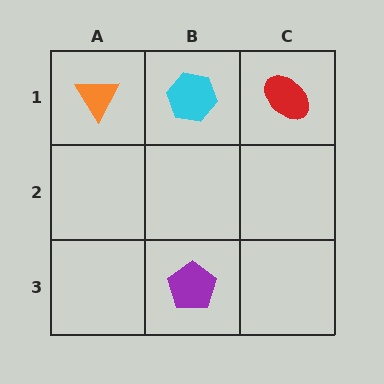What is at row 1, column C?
A red ellipse.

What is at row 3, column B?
A purple pentagon.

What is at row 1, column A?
An orange triangle.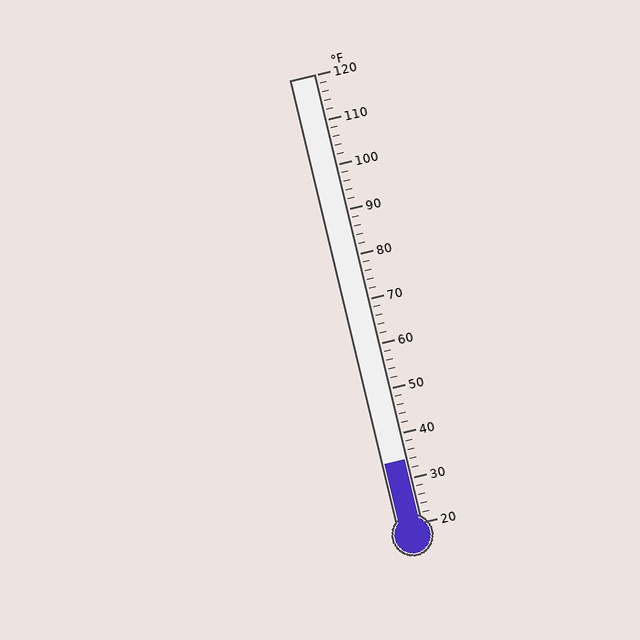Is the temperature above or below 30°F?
The temperature is above 30°F.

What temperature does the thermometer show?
The thermometer shows approximately 34°F.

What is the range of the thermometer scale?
The thermometer scale ranges from 20°F to 120°F.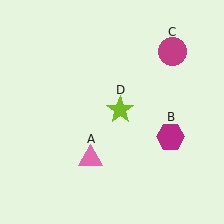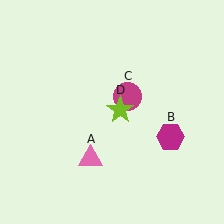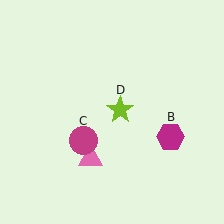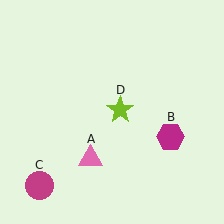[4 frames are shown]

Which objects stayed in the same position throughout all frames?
Pink triangle (object A) and magenta hexagon (object B) and lime star (object D) remained stationary.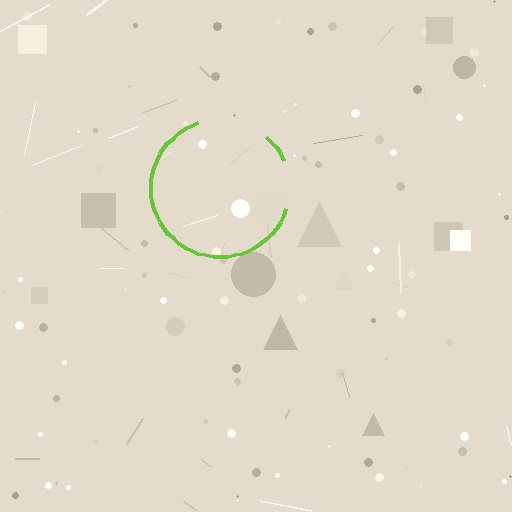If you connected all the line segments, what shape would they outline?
They would outline a circle.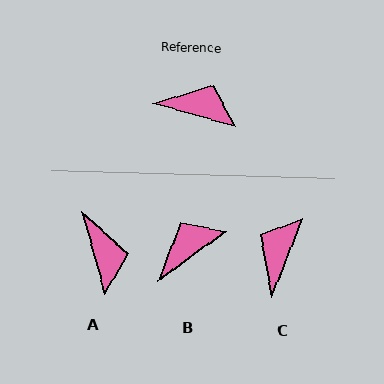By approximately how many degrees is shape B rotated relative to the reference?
Approximately 52 degrees counter-clockwise.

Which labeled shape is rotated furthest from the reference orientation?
C, about 83 degrees away.